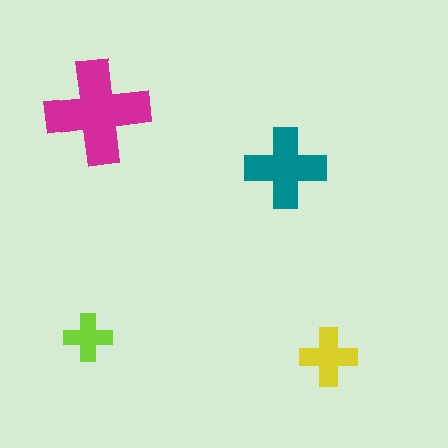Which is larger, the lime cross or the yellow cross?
The yellow one.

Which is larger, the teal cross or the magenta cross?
The magenta one.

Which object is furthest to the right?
The yellow cross is rightmost.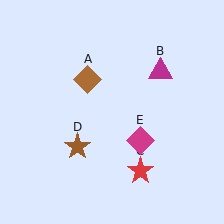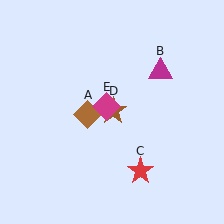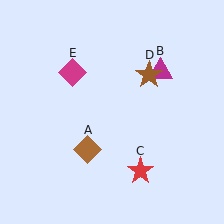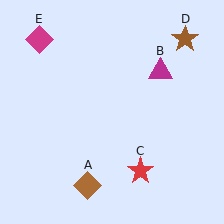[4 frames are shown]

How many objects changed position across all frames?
3 objects changed position: brown diamond (object A), brown star (object D), magenta diamond (object E).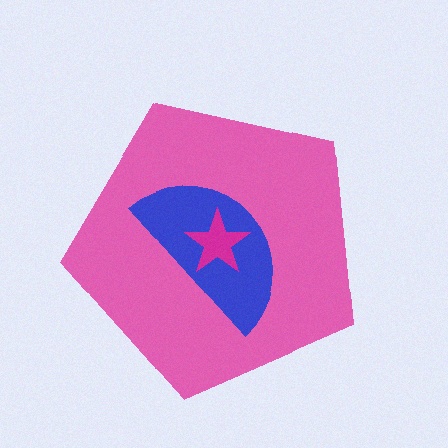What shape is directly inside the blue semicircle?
The magenta star.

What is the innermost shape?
The magenta star.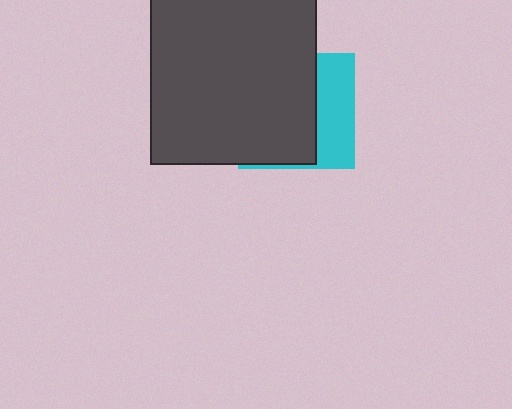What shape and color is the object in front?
The object in front is a dark gray rectangle.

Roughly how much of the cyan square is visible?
A small part of it is visible (roughly 35%).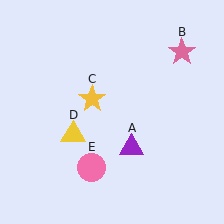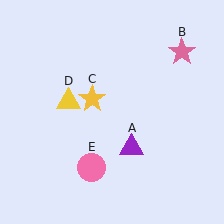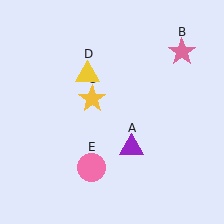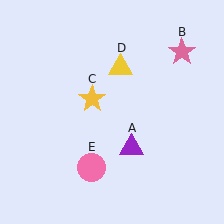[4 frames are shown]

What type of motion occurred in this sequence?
The yellow triangle (object D) rotated clockwise around the center of the scene.